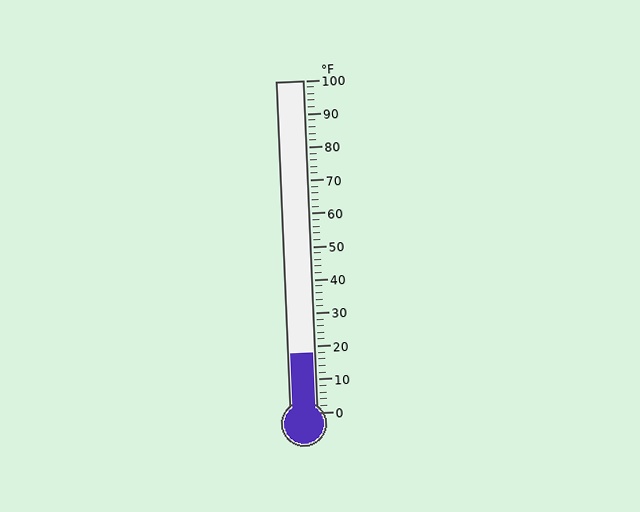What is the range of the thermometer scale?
The thermometer scale ranges from 0°F to 100°F.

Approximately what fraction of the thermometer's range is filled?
The thermometer is filled to approximately 20% of its range.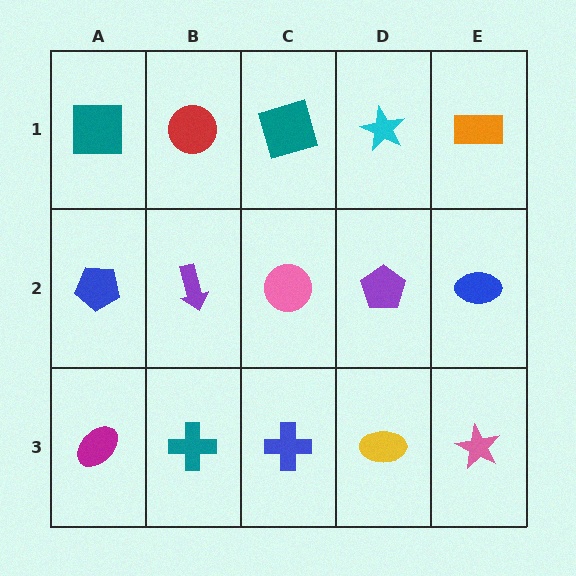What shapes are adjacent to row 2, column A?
A teal square (row 1, column A), a magenta ellipse (row 3, column A), a purple arrow (row 2, column B).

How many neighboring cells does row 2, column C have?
4.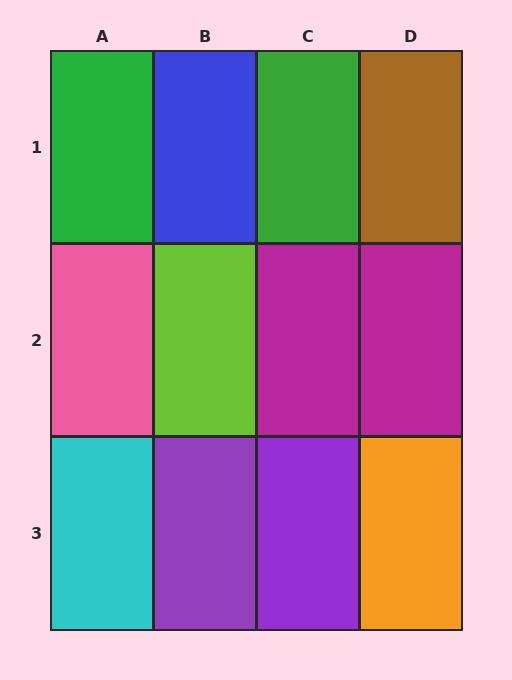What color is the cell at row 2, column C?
Magenta.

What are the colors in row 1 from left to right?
Green, blue, green, brown.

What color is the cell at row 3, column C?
Purple.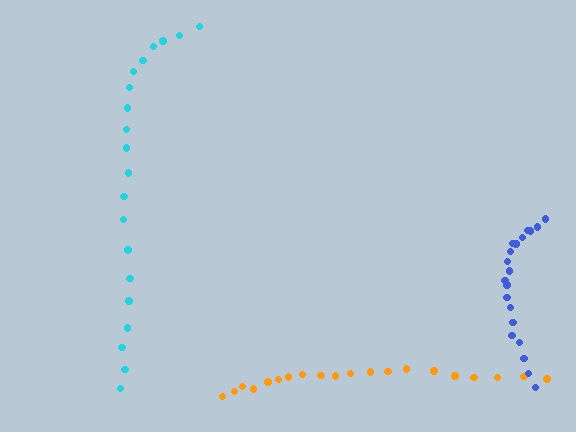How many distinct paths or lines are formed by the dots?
There are 3 distinct paths.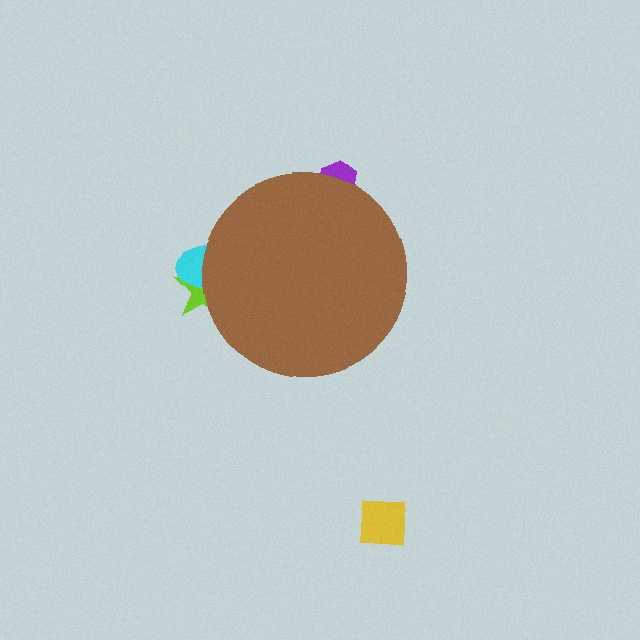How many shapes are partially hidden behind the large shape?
3 shapes are partially hidden.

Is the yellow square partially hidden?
No, the yellow square is fully visible.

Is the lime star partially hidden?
Yes, the lime star is partially hidden behind the brown circle.